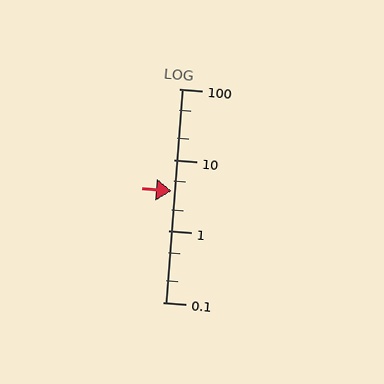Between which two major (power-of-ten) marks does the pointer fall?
The pointer is between 1 and 10.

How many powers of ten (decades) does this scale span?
The scale spans 3 decades, from 0.1 to 100.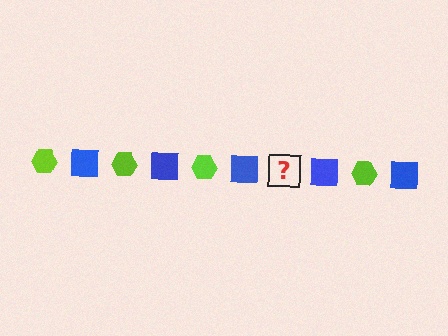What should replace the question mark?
The question mark should be replaced with a lime hexagon.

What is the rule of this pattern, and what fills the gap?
The rule is that the pattern alternates between lime hexagon and blue square. The gap should be filled with a lime hexagon.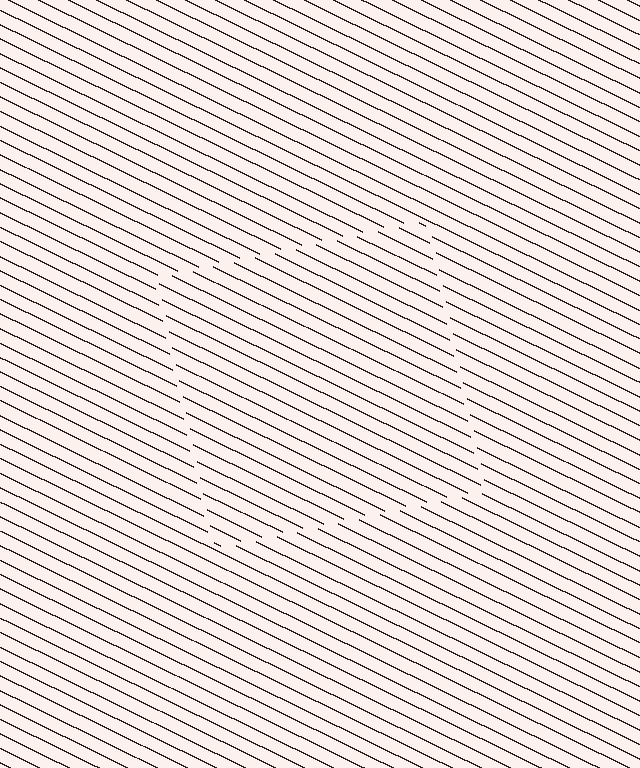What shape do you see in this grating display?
An illusory square. The interior of the shape contains the same grating, shifted by half a period — the contour is defined by the phase discontinuity where line-ends from the inner and outer gratings abut.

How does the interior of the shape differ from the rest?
The interior of the shape contains the same grating, shifted by half a period — the contour is defined by the phase discontinuity where line-ends from the inner and outer gratings abut.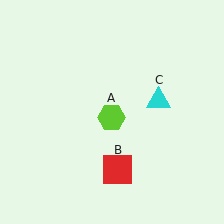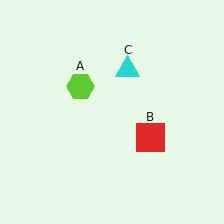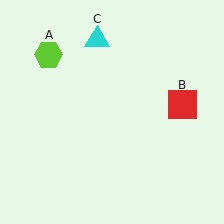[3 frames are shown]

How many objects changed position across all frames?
3 objects changed position: lime hexagon (object A), red square (object B), cyan triangle (object C).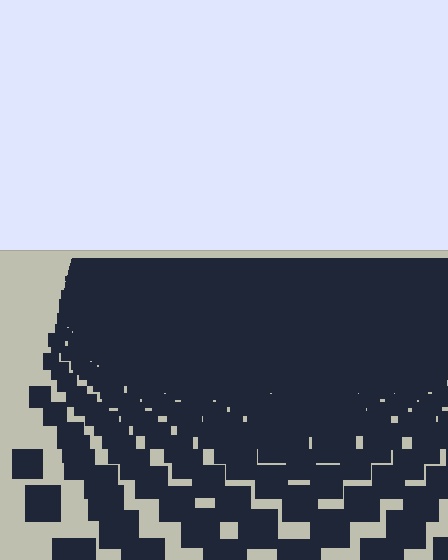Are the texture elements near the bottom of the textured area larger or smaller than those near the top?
Larger. Near the bottom, elements are closer to the viewer and appear at a bigger on-screen size.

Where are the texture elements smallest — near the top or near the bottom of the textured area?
Near the top.